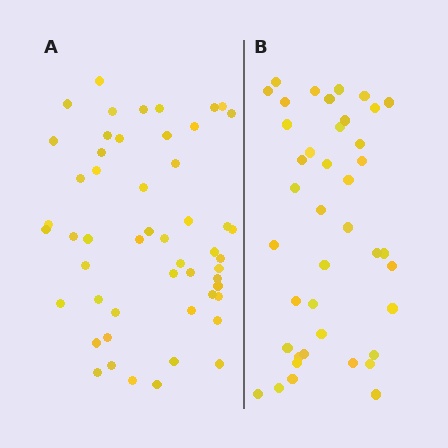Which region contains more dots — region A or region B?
Region A (the left region) has more dots.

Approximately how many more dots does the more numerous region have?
Region A has roughly 12 or so more dots than region B.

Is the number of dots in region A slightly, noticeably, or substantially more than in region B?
Region A has noticeably more, but not dramatically so. The ratio is roughly 1.3 to 1.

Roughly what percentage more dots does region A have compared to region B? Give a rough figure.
About 25% more.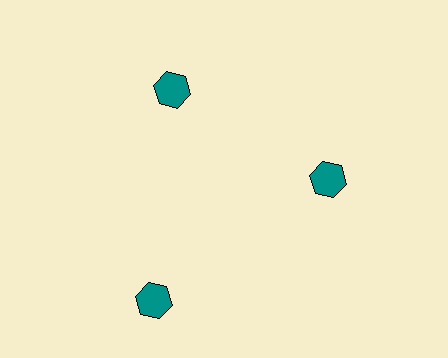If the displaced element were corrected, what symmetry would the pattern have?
It would have 3-fold rotational symmetry — the pattern would map onto itself every 120 degrees.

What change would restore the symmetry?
The symmetry would be restored by moving it inward, back onto the ring so that all 3 hexagons sit at equal angles and equal distance from the center.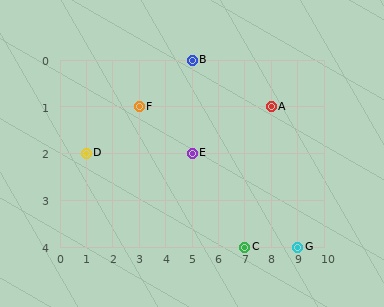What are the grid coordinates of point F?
Point F is at grid coordinates (3, 1).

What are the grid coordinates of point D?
Point D is at grid coordinates (1, 2).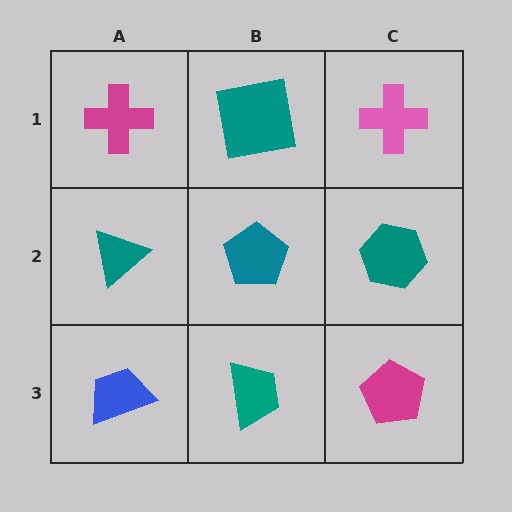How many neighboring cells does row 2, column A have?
3.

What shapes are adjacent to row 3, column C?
A teal hexagon (row 2, column C), a teal trapezoid (row 3, column B).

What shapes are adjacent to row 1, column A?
A teal triangle (row 2, column A), a teal square (row 1, column B).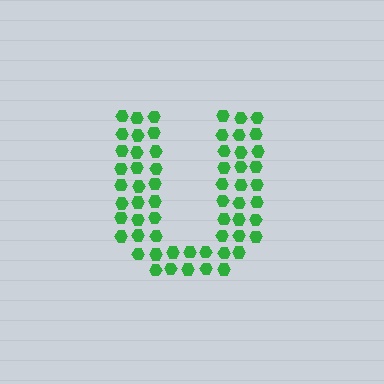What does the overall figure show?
The overall figure shows the letter U.